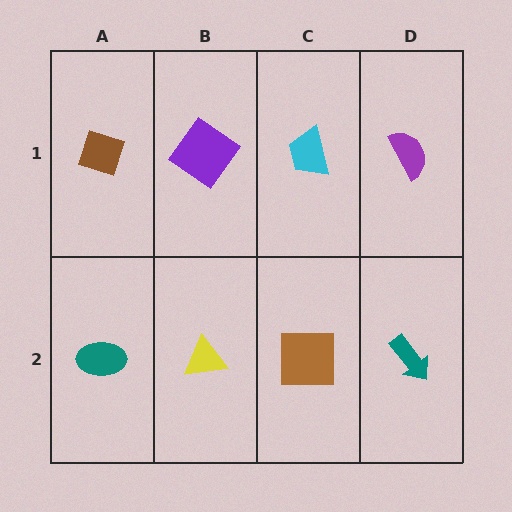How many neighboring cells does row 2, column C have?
3.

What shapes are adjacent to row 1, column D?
A teal arrow (row 2, column D), a cyan trapezoid (row 1, column C).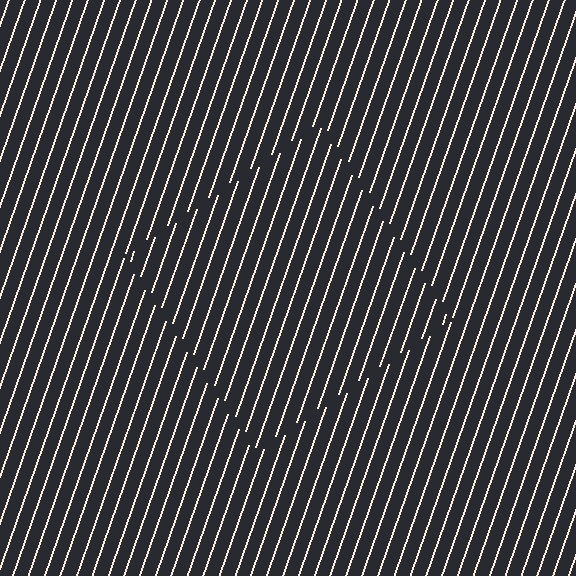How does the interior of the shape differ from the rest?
The interior of the shape contains the same grating, shifted by half a period — the contour is defined by the phase discontinuity where line-ends from the inner and outer gratings abut.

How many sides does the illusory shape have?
4 sides — the line-ends trace a square.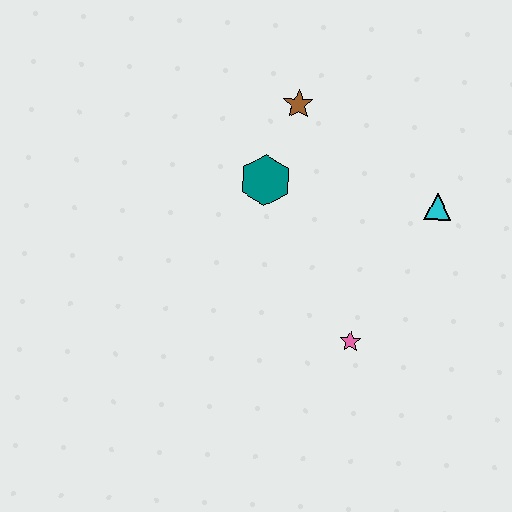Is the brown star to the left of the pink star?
Yes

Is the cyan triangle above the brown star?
No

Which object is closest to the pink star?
The cyan triangle is closest to the pink star.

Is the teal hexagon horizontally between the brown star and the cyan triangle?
No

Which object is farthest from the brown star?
The pink star is farthest from the brown star.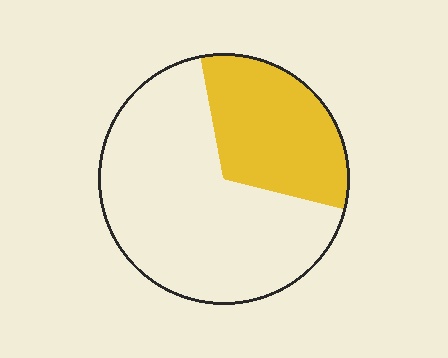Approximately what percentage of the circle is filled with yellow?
Approximately 30%.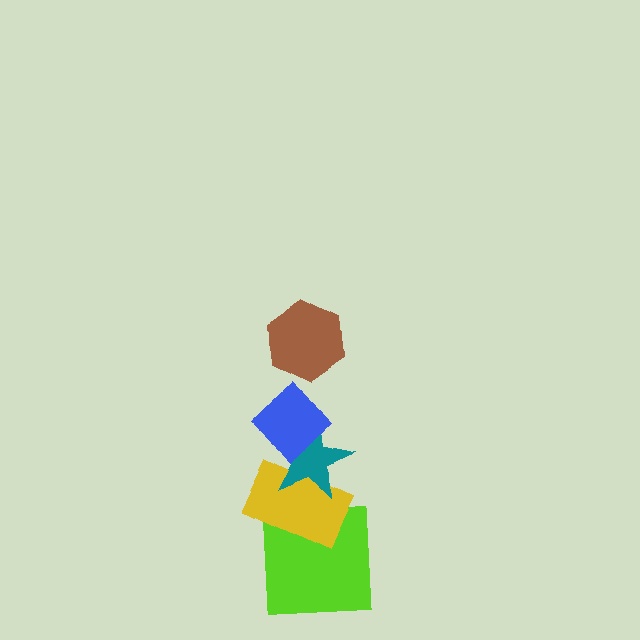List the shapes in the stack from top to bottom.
From top to bottom: the brown hexagon, the blue diamond, the teal star, the yellow rectangle, the lime square.